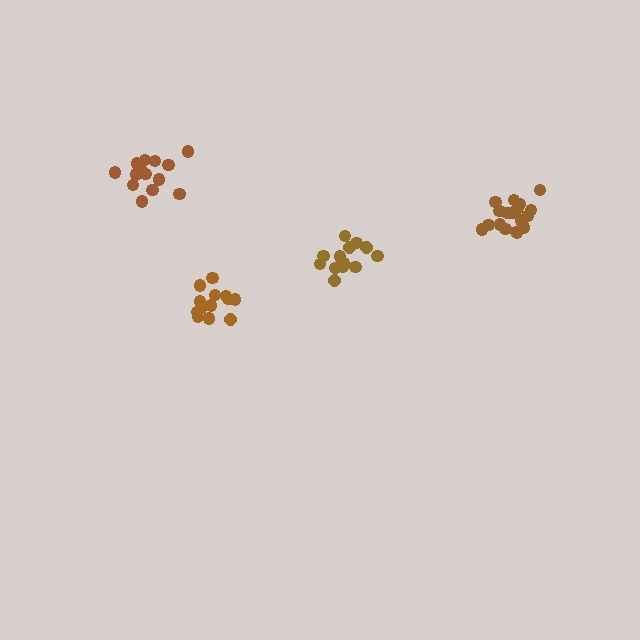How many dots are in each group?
Group 1: 14 dots, Group 2: 14 dots, Group 3: 14 dots, Group 4: 19 dots (61 total).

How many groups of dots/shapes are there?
There are 4 groups.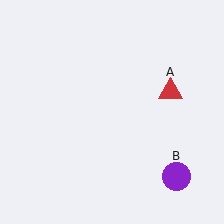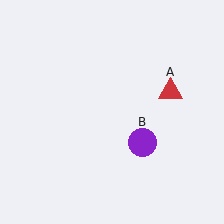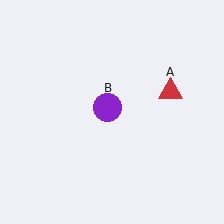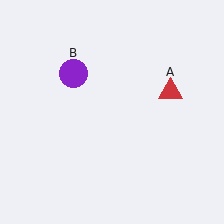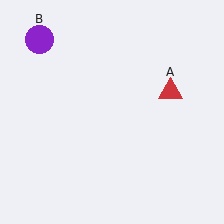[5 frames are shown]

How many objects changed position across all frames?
1 object changed position: purple circle (object B).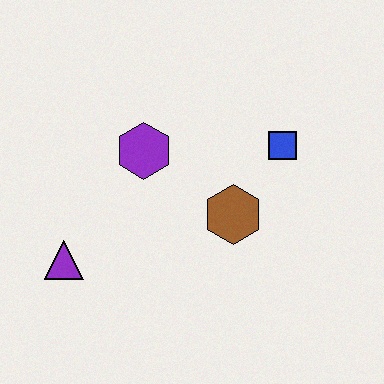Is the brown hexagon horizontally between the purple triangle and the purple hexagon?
No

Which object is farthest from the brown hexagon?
The purple triangle is farthest from the brown hexagon.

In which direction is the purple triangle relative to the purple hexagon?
The purple triangle is below the purple hexagon.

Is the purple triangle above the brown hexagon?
No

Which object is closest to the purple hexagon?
The brown hexagon is closest to the purple hexagon.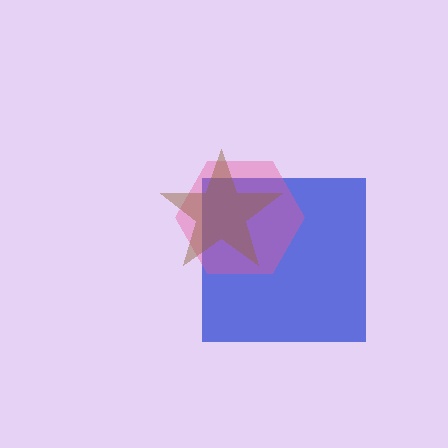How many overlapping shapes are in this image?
There are 3 overlapping shapes in the image.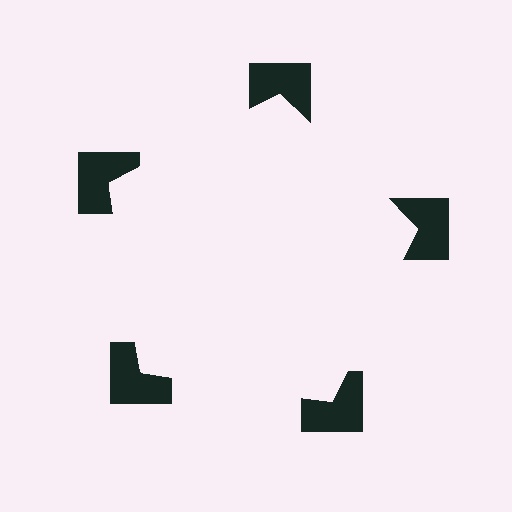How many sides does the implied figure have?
5 sides.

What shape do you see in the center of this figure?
An illusory pentagon — its edges are inferred from the aligned wedge cuts in the notched squares, not physically drawn.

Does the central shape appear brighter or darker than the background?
It typically appears slightly brighter than the background, even though no actual brightness change is drawn.